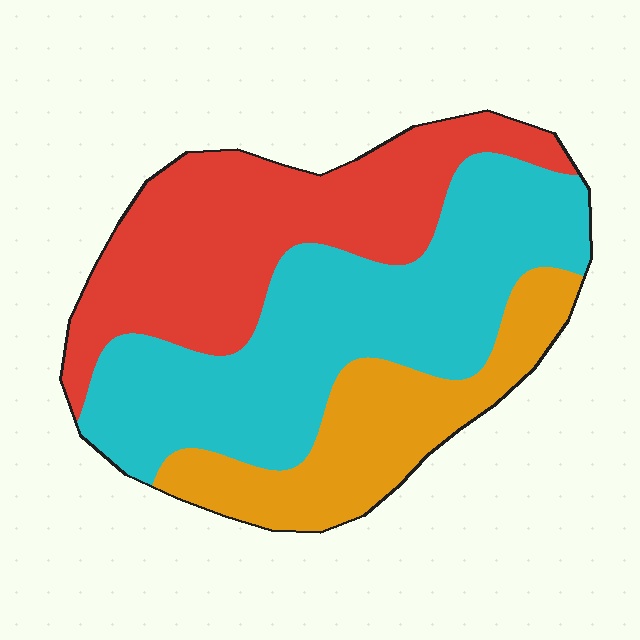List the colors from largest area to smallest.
From largest to smallest: cyan, red, orange.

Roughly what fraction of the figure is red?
Red covers 35% of the figure.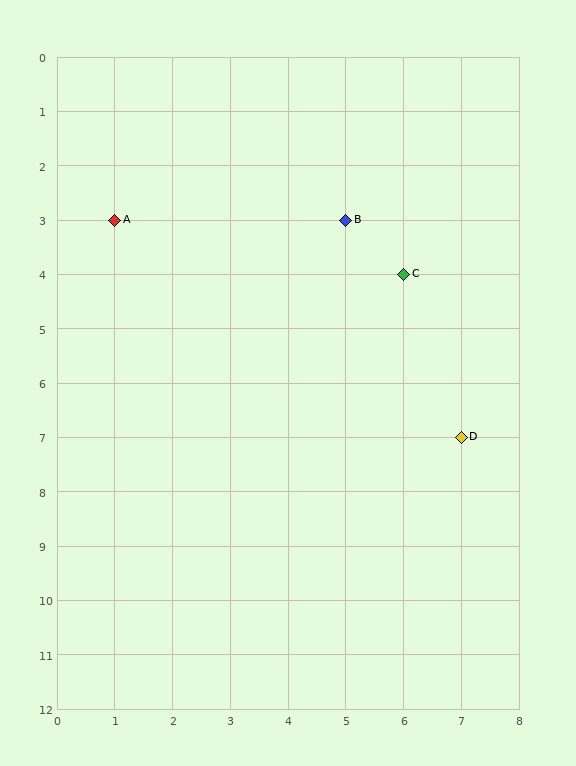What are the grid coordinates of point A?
Point A is at grid coordinates (1, 3).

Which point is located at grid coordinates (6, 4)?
Point C is at (6, 4).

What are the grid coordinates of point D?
Point D is at grid coordinates (7, 7).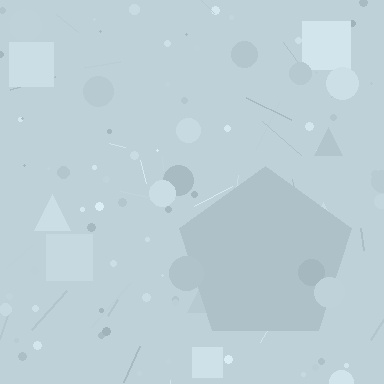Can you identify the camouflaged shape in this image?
The camouflaged shape is a pentagon.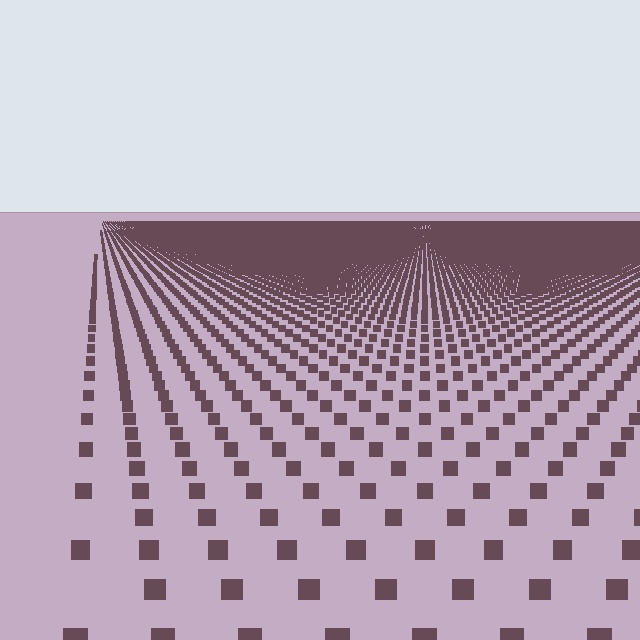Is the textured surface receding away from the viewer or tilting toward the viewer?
The surface is receding away from the viewer. Texture elements get smaller and denser toward the top.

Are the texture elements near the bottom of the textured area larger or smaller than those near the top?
Larger. Near the bottom, elements are closer to the viewer and appear at a bigger on-screen size.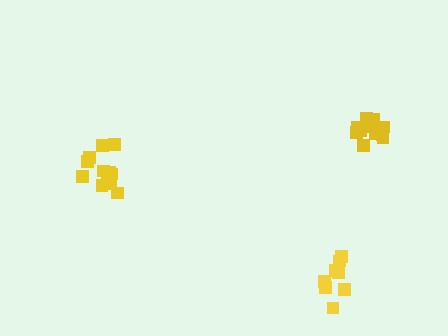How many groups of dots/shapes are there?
There are 3 groups.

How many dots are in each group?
Group 1: 12 dots, Group 2: 9 dots, Group 3: 13 dots (34 total).